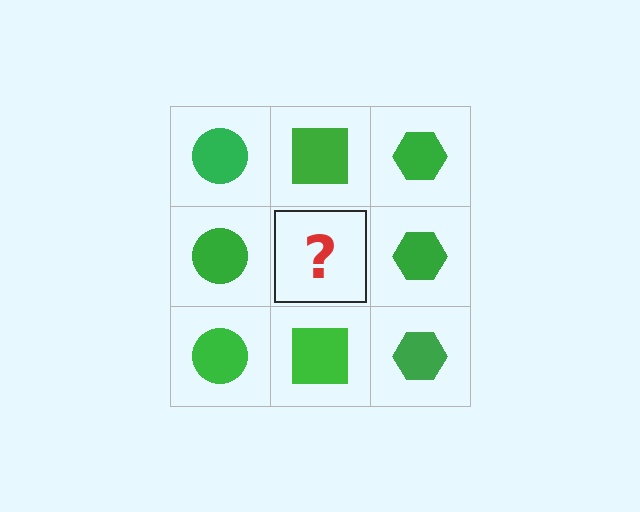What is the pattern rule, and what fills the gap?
The rule is that each column has a consistent shape. The gap should be filled with a green square.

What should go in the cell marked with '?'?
The missing cell should contain a green square.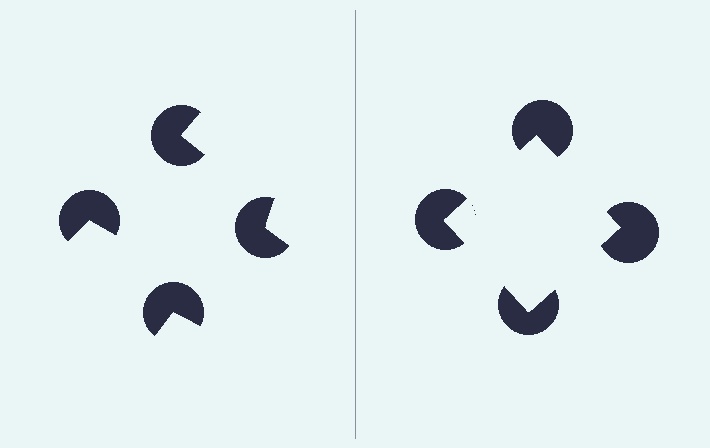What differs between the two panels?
The pac-man discs are positioned identically on both sides; only the wedge orientations differ. On the right they align to a square; on the left they are misaligned.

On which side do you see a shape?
An illusory square appears on the right side. On the left side the wedge cuts are rotated, so no coherent shape forms.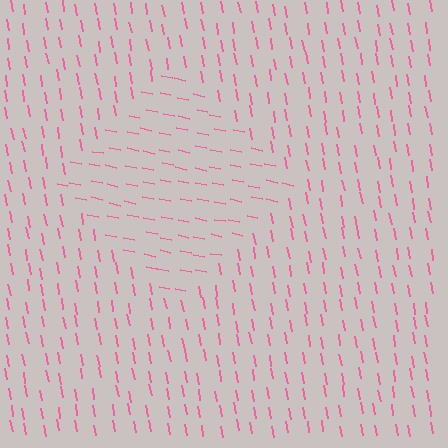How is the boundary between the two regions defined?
The boundary is defined purely by a change in line orientation (approximately 68 degrees difference). All lines are the same color and thickness.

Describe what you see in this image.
The image is filled with small pink line segments. A diamond region in the image has lines oriented differently from the surrounding lines, creating a visible texture boundary.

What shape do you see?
I see a diamond.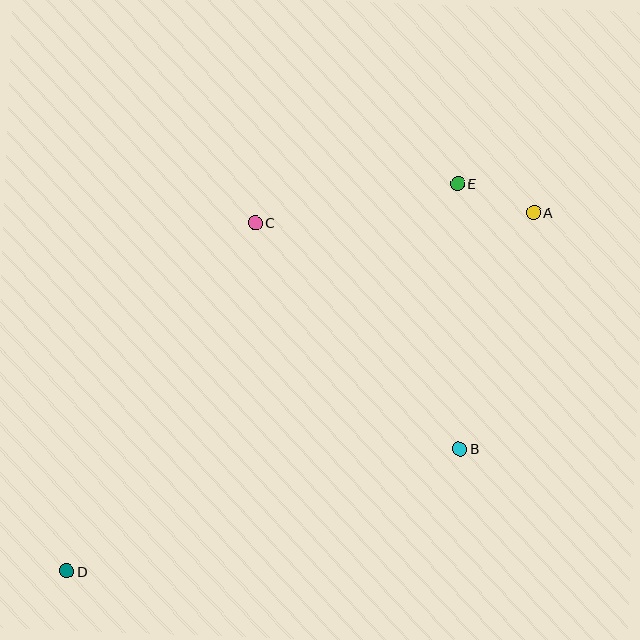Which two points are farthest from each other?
Points A and D are farthest from each other.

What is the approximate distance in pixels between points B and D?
The distance between B and D is approximately 412 pixels.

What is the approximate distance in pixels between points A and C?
The distance between A and C is approximately 279 pixels.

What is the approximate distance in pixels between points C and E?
The distance between C and E is approximately 206 pixels.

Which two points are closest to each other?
Points A and E are closest to each other.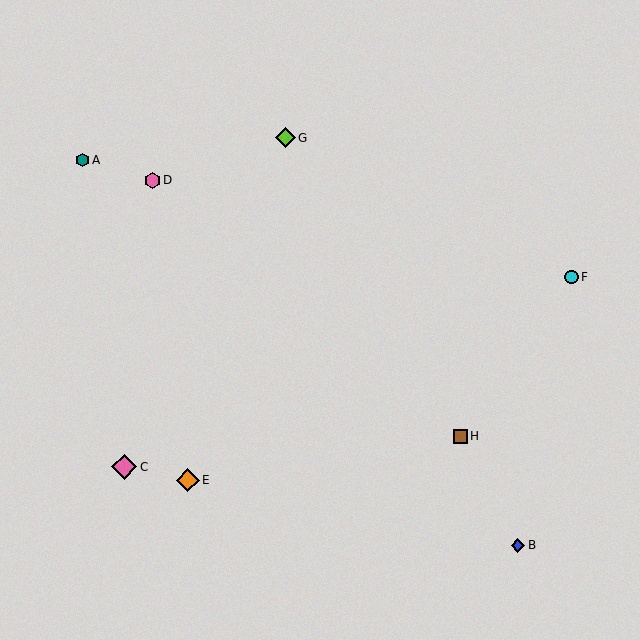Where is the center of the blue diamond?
The center of the blue diamond is at (518, 545).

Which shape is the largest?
The pink diamond (labeled C) is the largest.